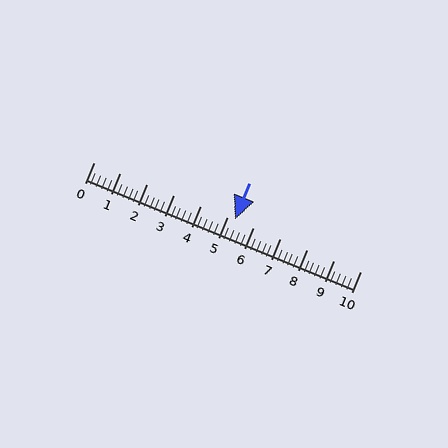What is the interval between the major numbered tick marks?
The major tick marks are spaced 1 units apart.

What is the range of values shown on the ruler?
The ruler shows values from 0 to 10.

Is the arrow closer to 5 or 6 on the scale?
The arrow is closer to 5.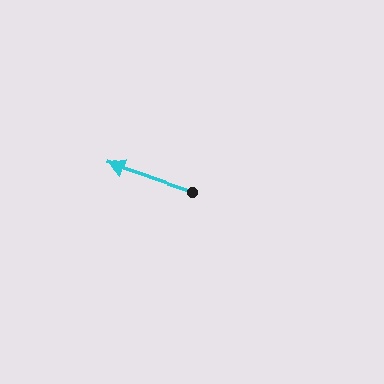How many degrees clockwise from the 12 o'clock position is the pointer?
Approximately 289 degrees.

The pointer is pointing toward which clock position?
Roughly 10 o'clock.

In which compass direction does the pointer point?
West.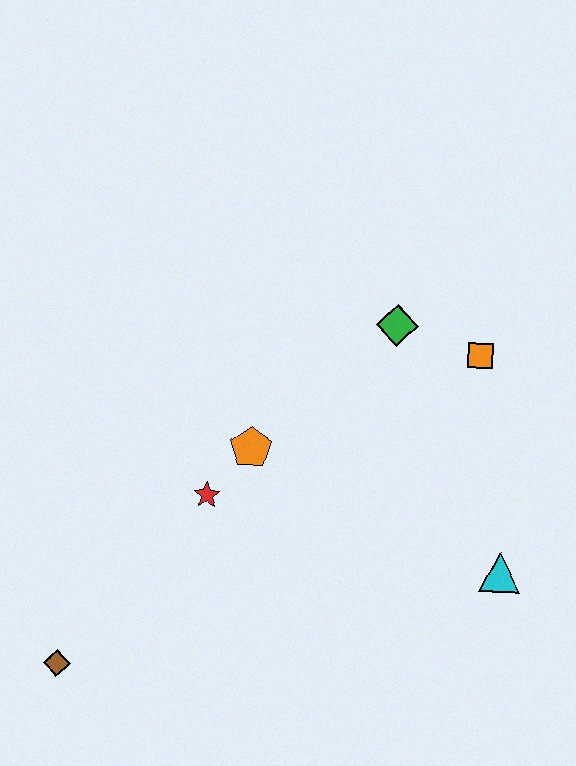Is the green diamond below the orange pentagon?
No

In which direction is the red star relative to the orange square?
The red star is to the left of the orange square.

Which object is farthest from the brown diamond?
The orange square is farthest from the brown diamond.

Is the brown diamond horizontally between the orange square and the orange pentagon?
No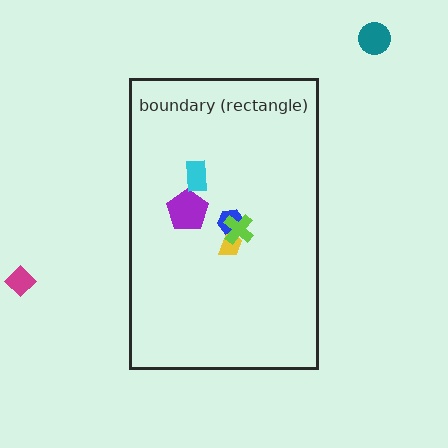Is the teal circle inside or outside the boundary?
Outside.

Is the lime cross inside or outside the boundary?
Inside.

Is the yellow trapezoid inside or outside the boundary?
Inside.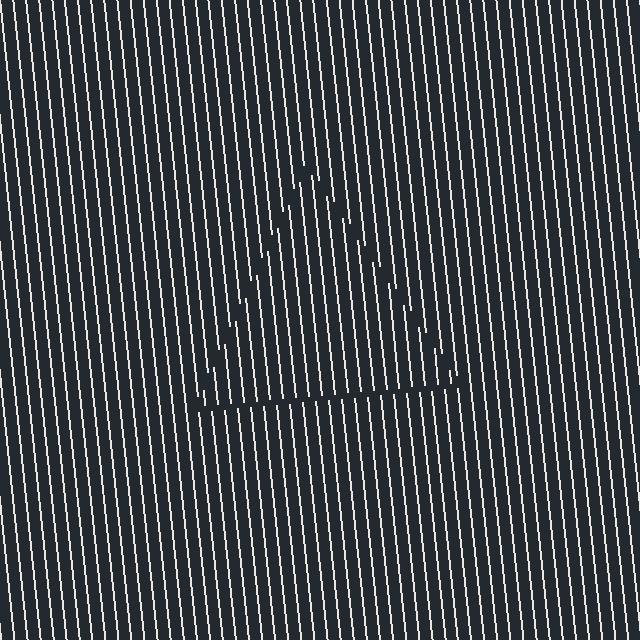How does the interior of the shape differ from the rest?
The interior of the shape contains the same grating, shifted by half a period — the contour is defined by the phase discontinuity where line-ends from the inner and outer gratings abut.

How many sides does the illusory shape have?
3 sides — the line-ends trace a triangle.